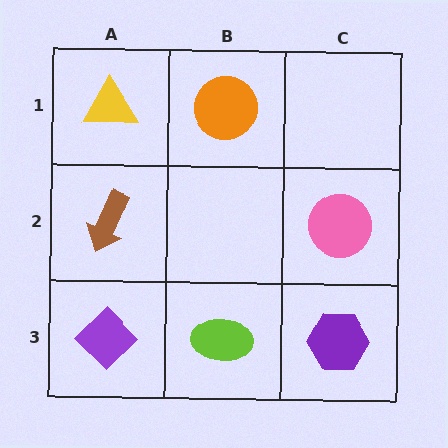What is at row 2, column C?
A pink circle.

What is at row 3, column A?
A purple diamond.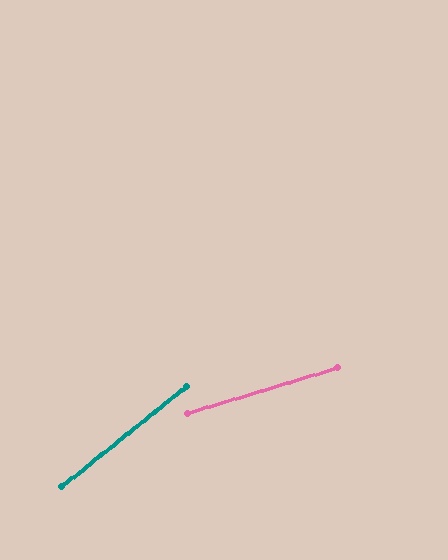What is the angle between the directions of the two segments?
Approximately 22 degrees.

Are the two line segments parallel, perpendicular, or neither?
Neither parallel nor perpendicular — they differ by about 22°.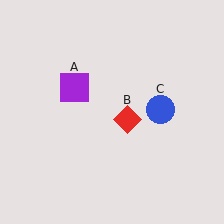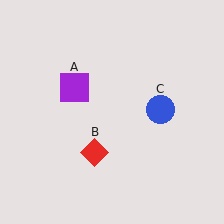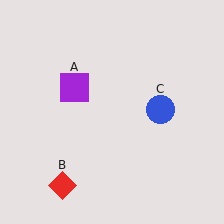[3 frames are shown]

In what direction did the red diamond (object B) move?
The red diamond (object B) moved down and to the left.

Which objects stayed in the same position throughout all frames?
Purple square (object A) and blue circle (object C) remained stationary.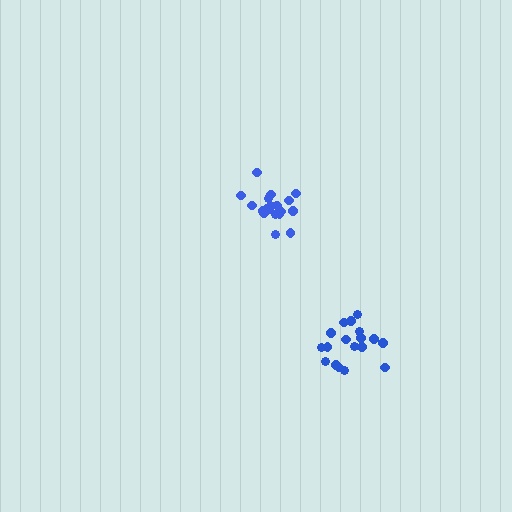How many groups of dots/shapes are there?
There are 2 groups.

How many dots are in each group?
Group 1: 19 dots, Group 2: 18 dots (37 total).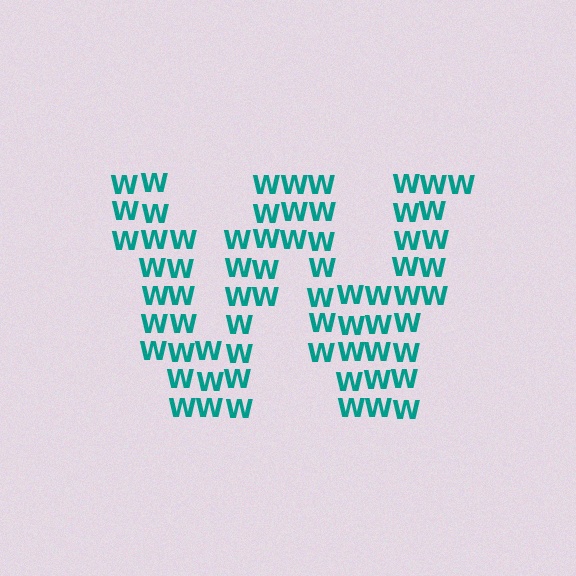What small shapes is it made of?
It is made of small letter W's.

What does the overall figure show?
The overall figure shows the letter W.